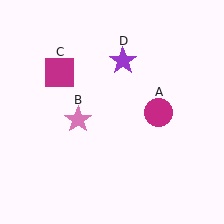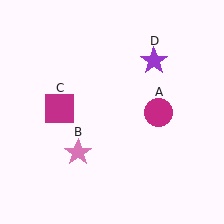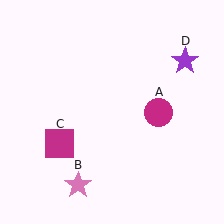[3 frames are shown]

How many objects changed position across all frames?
3 objects changed position: pink star (object B), magenta square (object C), purple star (object D).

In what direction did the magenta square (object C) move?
The magenta square (object C) moved down.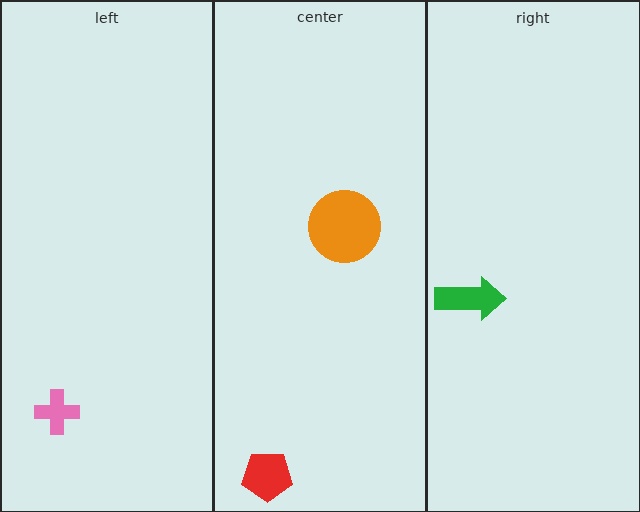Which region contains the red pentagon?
The center region.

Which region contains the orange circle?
The center region.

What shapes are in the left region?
The pink cross.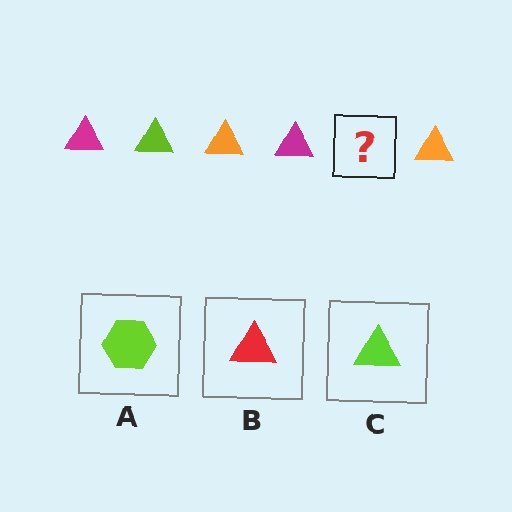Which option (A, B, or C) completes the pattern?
C.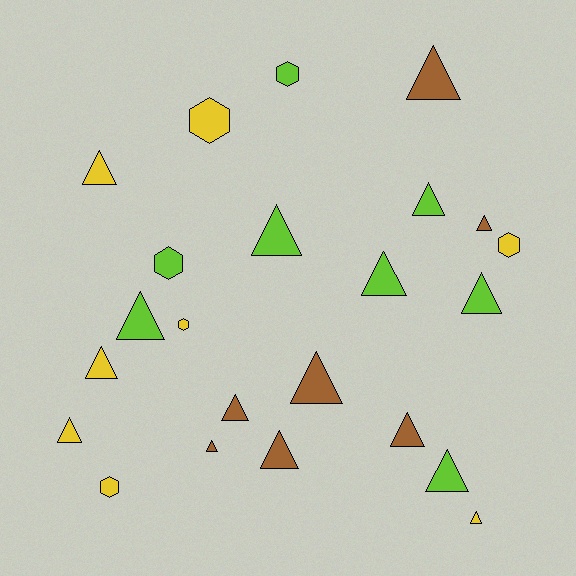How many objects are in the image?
There are 23 objects.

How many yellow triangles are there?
There are 4 yellow triangles.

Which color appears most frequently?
Yellow, with 8 objects.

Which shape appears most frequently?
Triangle, with 17 objects.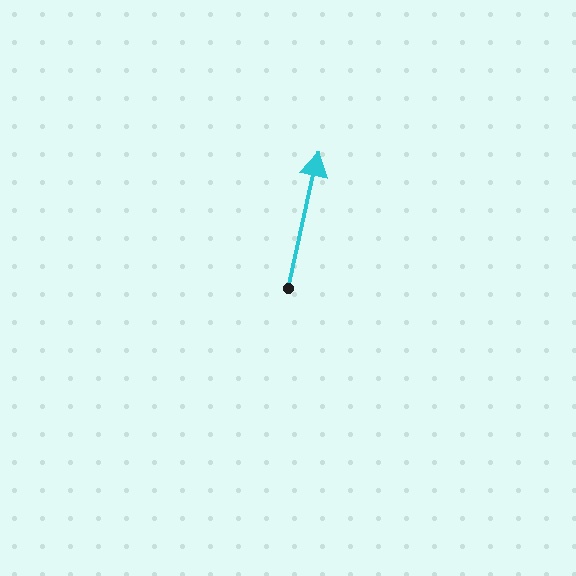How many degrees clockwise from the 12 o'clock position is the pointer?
Approximately 13 degrees.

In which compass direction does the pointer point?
North.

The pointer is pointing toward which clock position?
Roughly 12 o'clock.